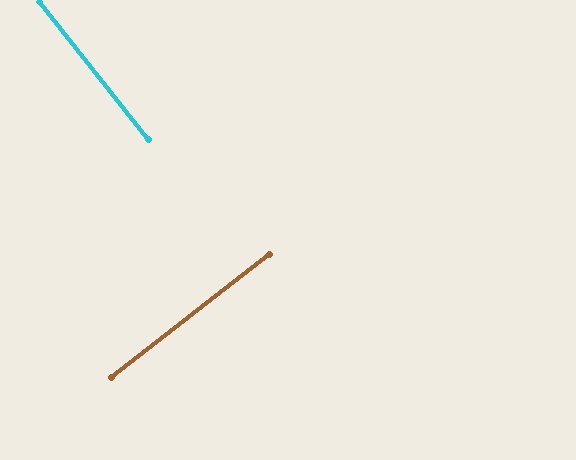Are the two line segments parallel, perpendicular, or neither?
Perpendicular — they meet at approximately 90°.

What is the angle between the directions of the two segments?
Approximately 90 degrees.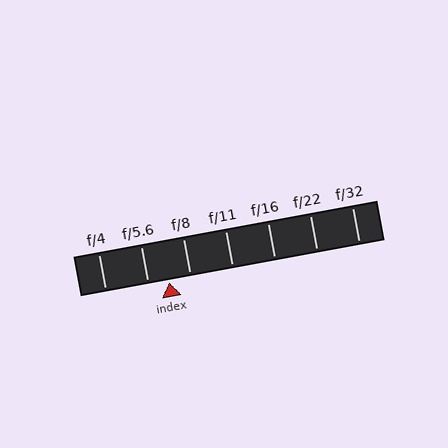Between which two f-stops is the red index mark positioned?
The index mark is between f/5.6 and f/8.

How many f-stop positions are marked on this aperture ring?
There are 7 f-stop positions marked.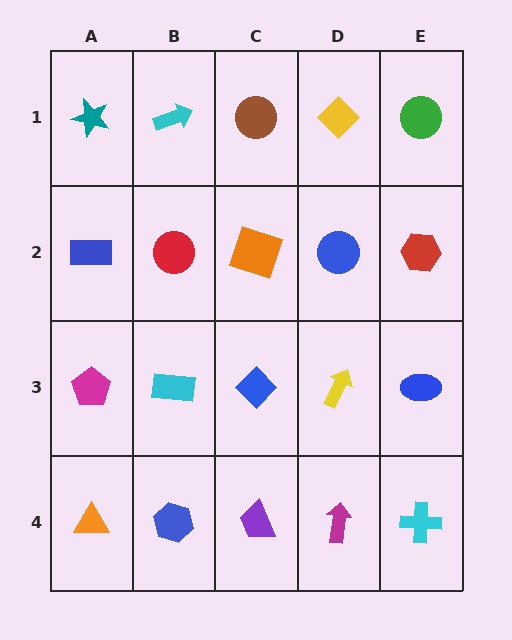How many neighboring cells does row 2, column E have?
3.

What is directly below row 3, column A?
An orange triangle.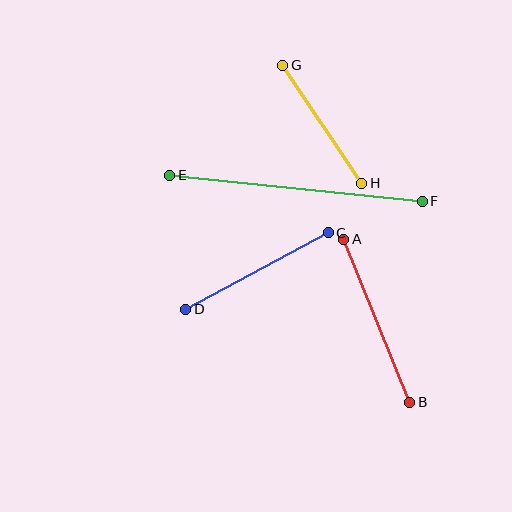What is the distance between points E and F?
The distance is approximately 254 pixels.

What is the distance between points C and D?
The distance is approximately 162 pixels.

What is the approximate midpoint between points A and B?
The midpoint is at approximately (377, 321) pixels.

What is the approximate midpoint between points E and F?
The midpoint is at approximately (296, 188) pixels.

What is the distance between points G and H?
The distance is approximately 142 pixels.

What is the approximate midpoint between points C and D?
The midpoint is at approximately (257, 271) pixels.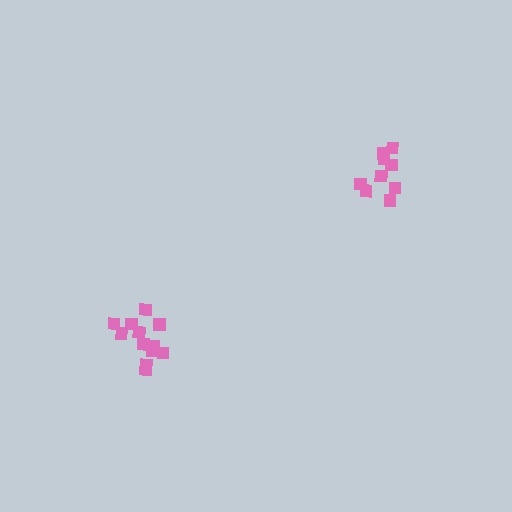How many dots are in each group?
Group 1: 12 dots, Group 2: 9 dots (21 total).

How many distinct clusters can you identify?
There are 2 distinct clusters.